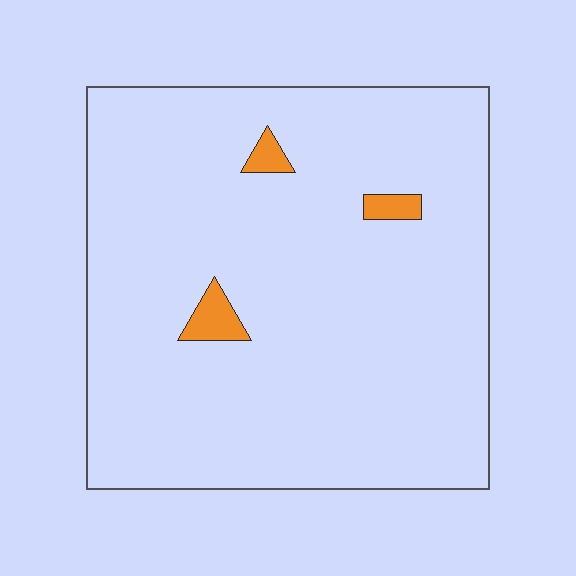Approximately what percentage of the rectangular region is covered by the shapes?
Approximately 5%.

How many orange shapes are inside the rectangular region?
3.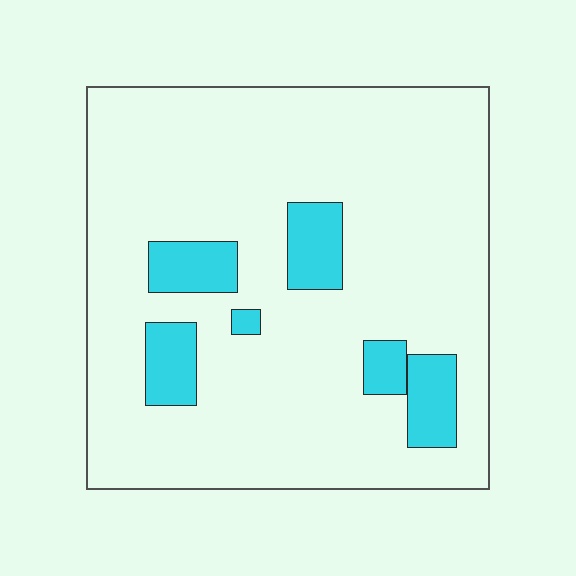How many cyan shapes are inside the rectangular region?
6.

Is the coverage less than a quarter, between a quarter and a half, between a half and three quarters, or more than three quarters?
Less than a quarter.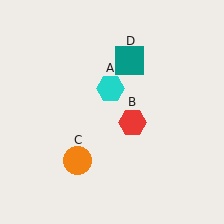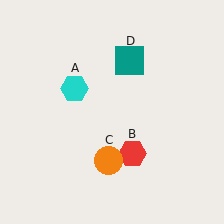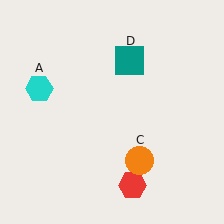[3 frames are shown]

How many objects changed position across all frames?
3 objects changed position: cyan hexagon (object A), red hexagon (object B), orange circle (object C).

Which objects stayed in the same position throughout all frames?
Teal square (object D) remained stationary.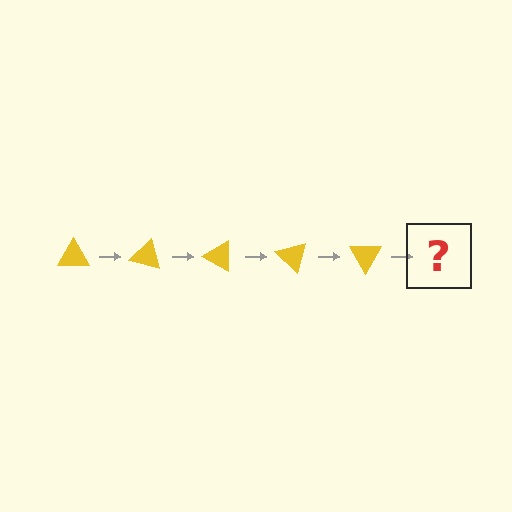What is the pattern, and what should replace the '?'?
The pattern is that the triangle rotates 15 degrees each step. The '?' should be a yellow triangle rotated 75 degrees.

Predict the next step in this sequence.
The next step is a yellow triangle rotated 75 degrees.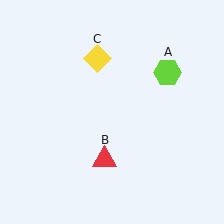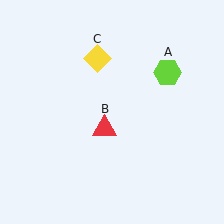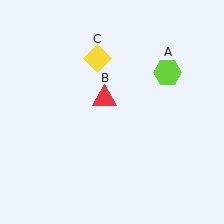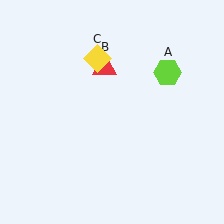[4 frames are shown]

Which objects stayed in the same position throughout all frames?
Lime hexagon (object A) and yellow diamond (object C) remained stationary.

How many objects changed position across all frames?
1 object changed position: red triangle (object B).